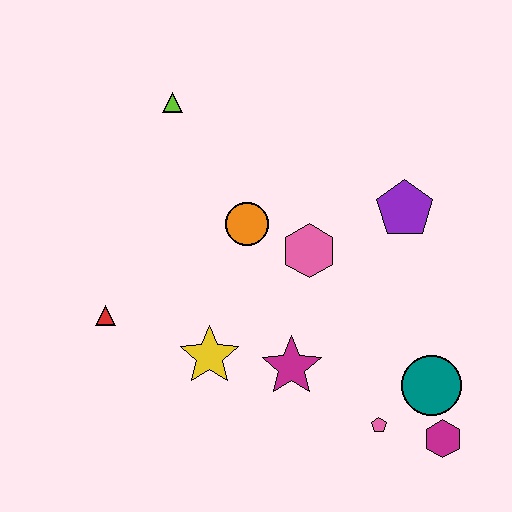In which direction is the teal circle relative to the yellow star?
The teal circle is to the right of the yellow star.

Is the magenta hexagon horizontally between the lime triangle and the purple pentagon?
No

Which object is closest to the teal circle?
The magenta hexagon is closest to the teal circle.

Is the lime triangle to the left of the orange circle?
Yes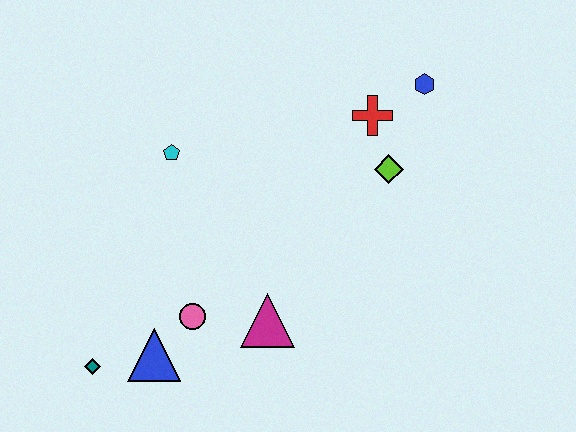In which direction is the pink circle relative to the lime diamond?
The pink circle is to the left of the lime diamond.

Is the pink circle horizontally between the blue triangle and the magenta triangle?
Yes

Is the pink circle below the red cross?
Yes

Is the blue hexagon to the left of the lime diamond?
No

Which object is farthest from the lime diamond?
The teal diamond is farthest from the lime diamond.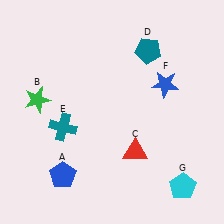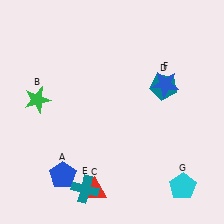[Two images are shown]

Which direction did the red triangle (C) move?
The red triangle (C) moved left.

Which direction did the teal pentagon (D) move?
The teal pentagon (D) moved down.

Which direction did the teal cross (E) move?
The teal cross (E) moved down.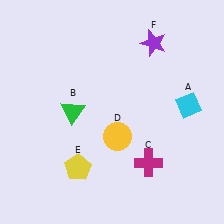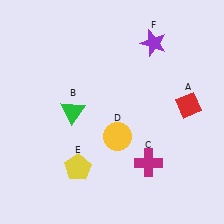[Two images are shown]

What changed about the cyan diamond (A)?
In Image 1, A is cyan. In Image 2, it changed to red.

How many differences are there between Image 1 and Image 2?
There is 1 difference between the two images.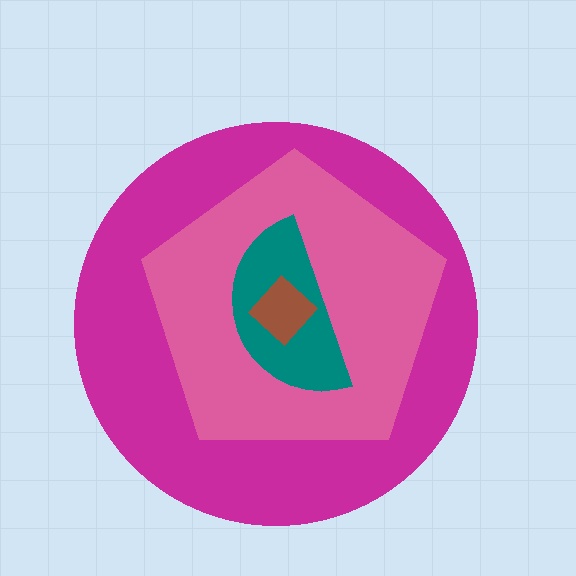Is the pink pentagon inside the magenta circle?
Yes.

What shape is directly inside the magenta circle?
The pink pentagon.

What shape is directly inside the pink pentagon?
The teal semicircle.